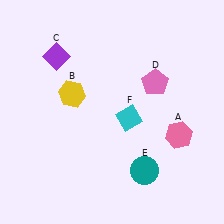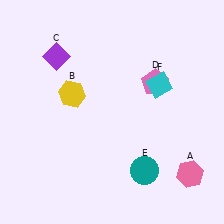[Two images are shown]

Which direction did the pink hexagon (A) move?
The pink hexagon (A) moved down.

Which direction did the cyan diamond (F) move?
The cyan diamond (F) moved up.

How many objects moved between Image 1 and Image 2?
2 objects moved between the two images.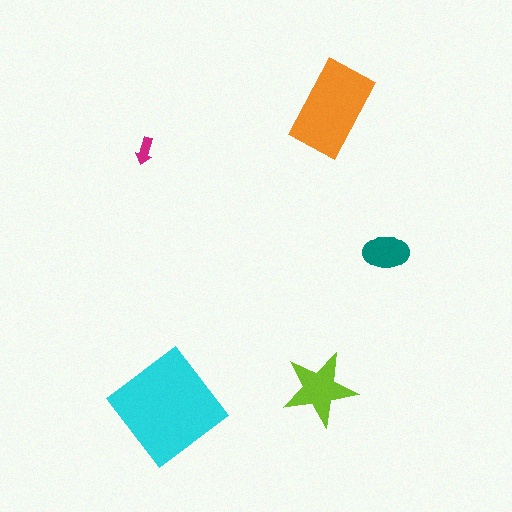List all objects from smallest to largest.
The magenta arrow, the teal ellipse, the lime star, the orange rectangle, the cyan diamond.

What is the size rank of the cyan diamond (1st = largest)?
1st.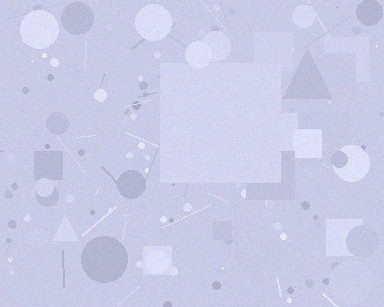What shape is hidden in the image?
A square is hidden in the image.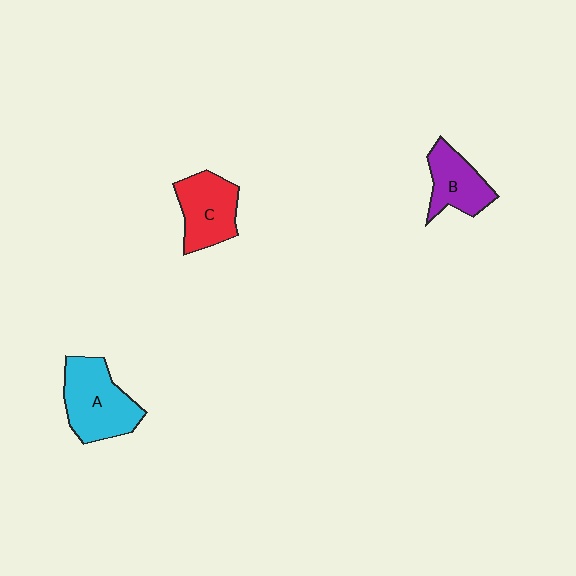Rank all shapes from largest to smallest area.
From largest to smallest: A (cyan), C (red), B (purple).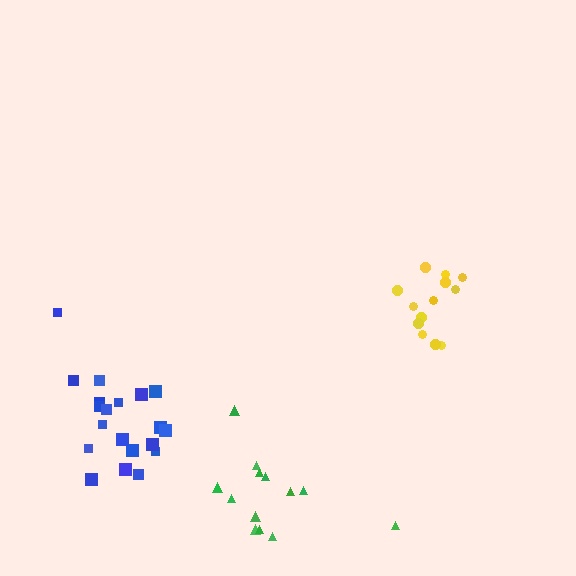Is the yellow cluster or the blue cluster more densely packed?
Yellow.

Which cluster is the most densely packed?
Yellow.